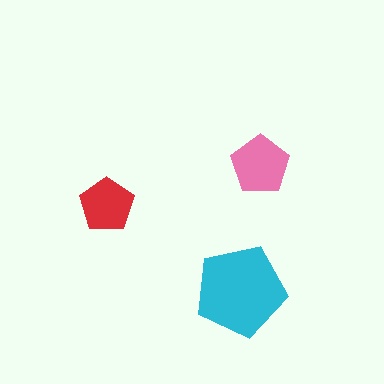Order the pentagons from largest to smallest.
the cyan one, the pink one, the red one.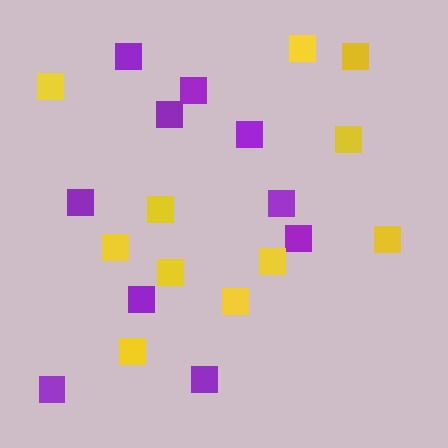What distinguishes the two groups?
There are 2 groups: one group of purple squares (10) and one group of yellow squares (11).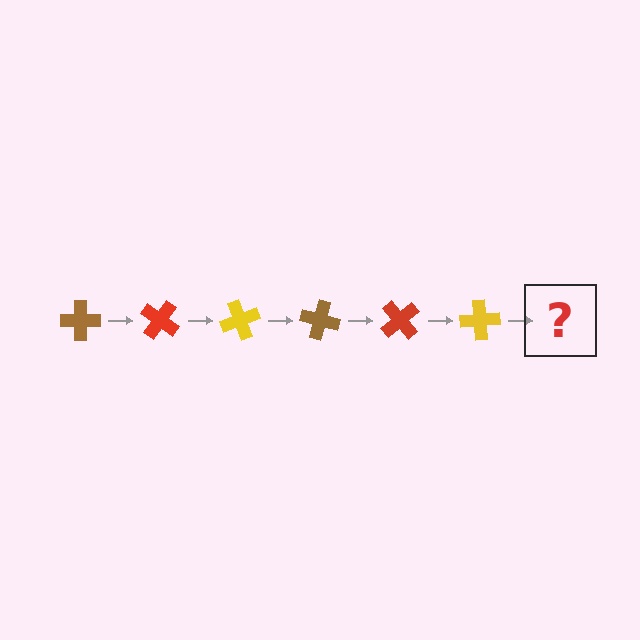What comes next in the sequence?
The next element should be a brown cross, rotated 210 degrees from the start.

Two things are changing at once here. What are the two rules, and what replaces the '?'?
The two rules are that it rotates 35 degrees each step and the color cycles through brown, red, and yellow. The '?' should be a brown cross, rotated 210 degrees from the start.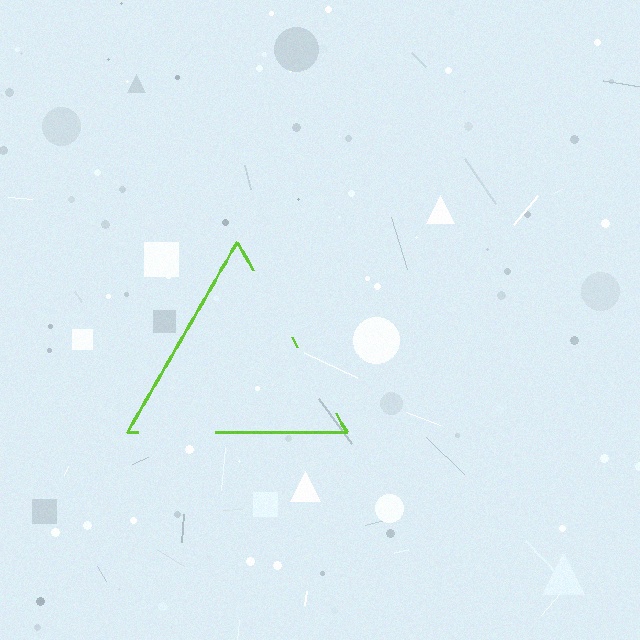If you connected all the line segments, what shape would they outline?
They would outline a triangle.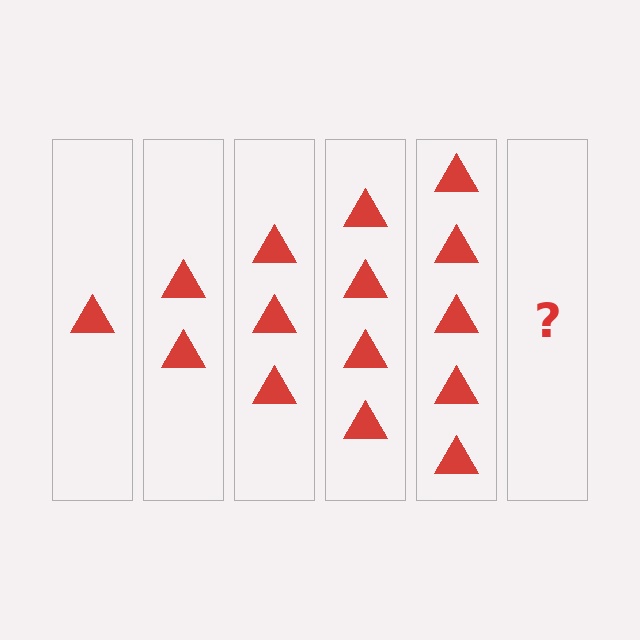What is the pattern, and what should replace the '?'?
The pattern is that each step adds one more triangle. The '?' should be 6 triangles.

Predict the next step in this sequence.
The next step is 6 triangles.